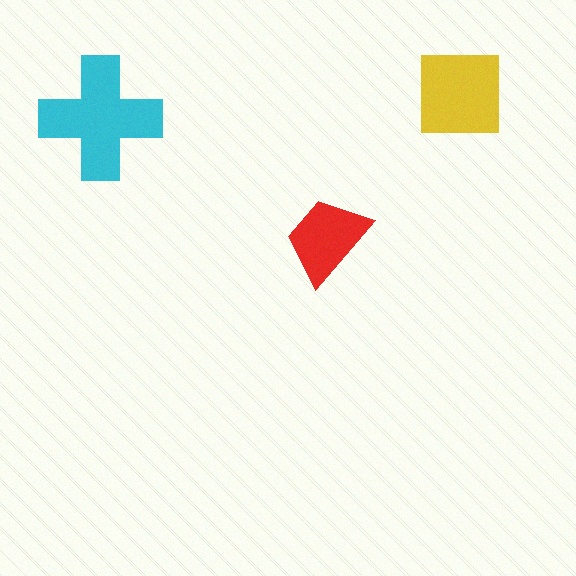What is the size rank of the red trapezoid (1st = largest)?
3rd.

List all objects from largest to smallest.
The cyan cross, the yellow square, the red trapezoid.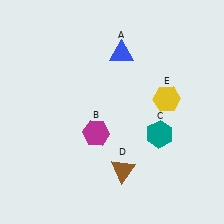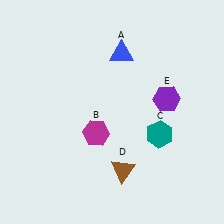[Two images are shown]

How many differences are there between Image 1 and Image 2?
There is 1 difference between the two images.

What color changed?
The hexagon (E) changed from yellow in Image 1 to purple in Image 2.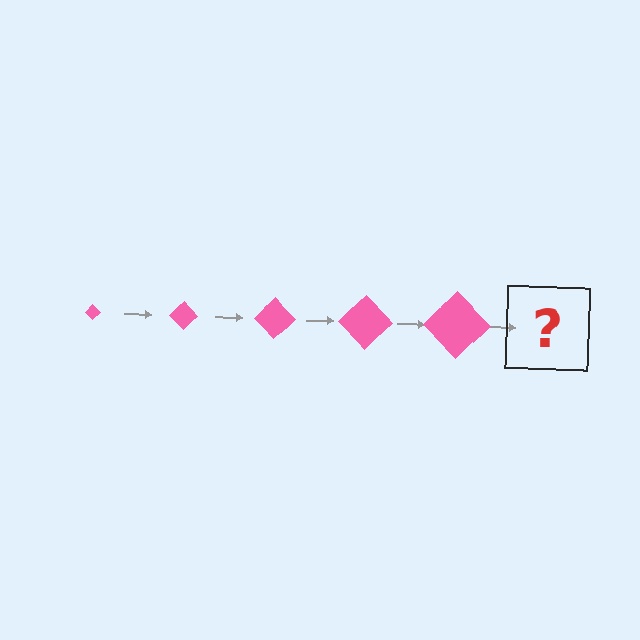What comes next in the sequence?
The next element should be a pink diamond, larger than the previous one.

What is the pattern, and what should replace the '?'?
The pattern is that the diamond gets progressively larger each step. The '?' should be a pink diamond, larger than the previous one.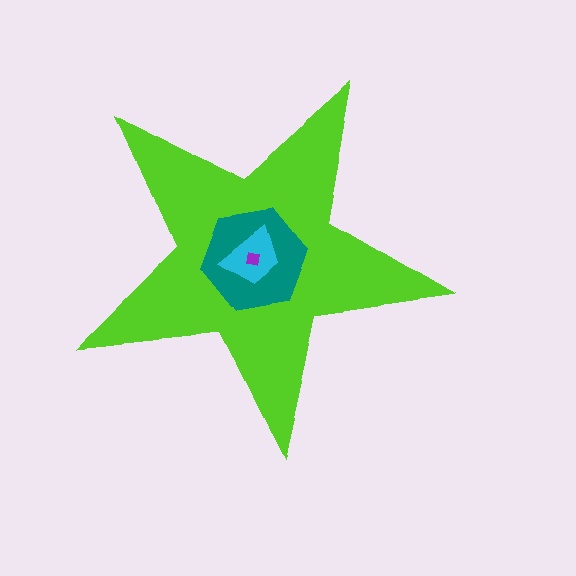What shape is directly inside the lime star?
The teal hexagon.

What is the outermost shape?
The lime star.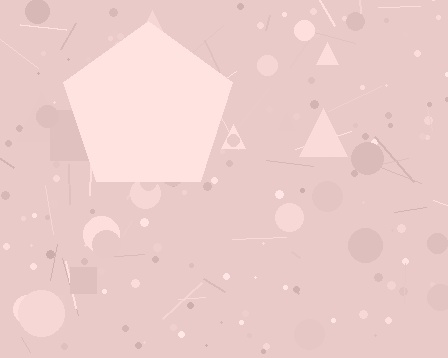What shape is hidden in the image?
A pentagon is hidden in the image.